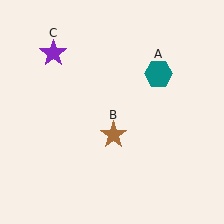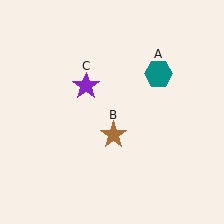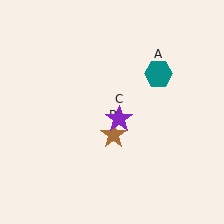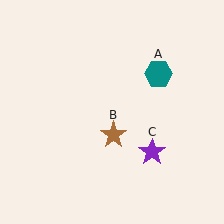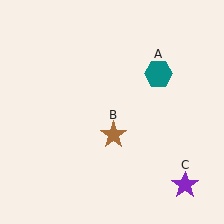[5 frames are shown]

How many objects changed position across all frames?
1 object changed position: purple star (object C).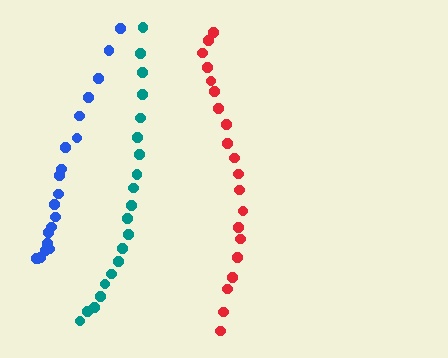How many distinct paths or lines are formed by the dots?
There are 3 distinct paths.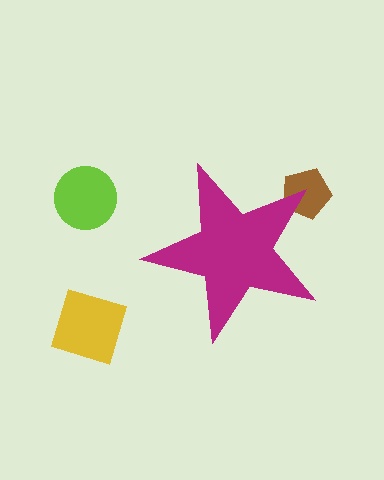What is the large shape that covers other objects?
A magenta star.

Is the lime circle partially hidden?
No, the lime circle is fully visible.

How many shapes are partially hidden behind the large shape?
1 shape is partially hidden.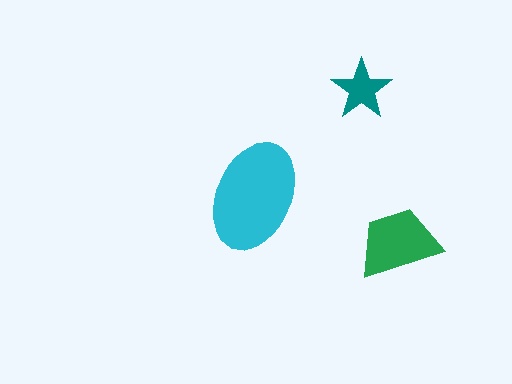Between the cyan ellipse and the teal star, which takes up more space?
The cyan ellipse.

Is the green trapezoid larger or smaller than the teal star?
Larger.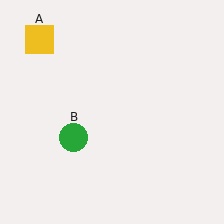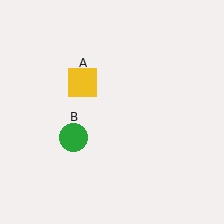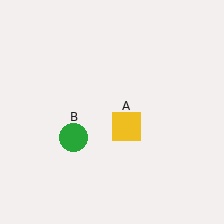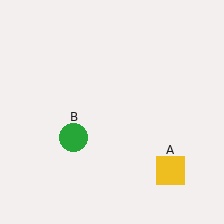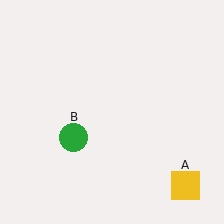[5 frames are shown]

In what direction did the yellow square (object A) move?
The yellow square (object A) moved down and to the right.